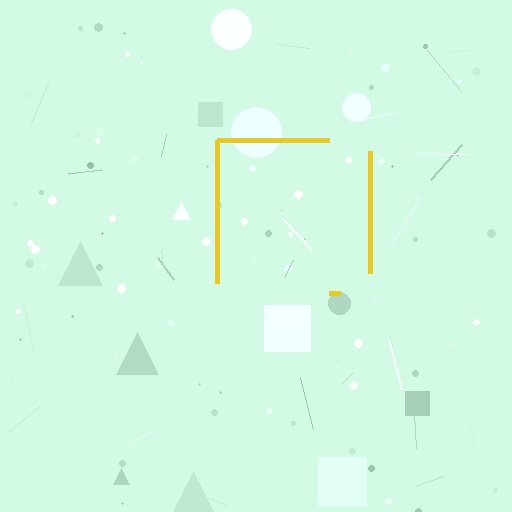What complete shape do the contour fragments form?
The contour fragments form a square.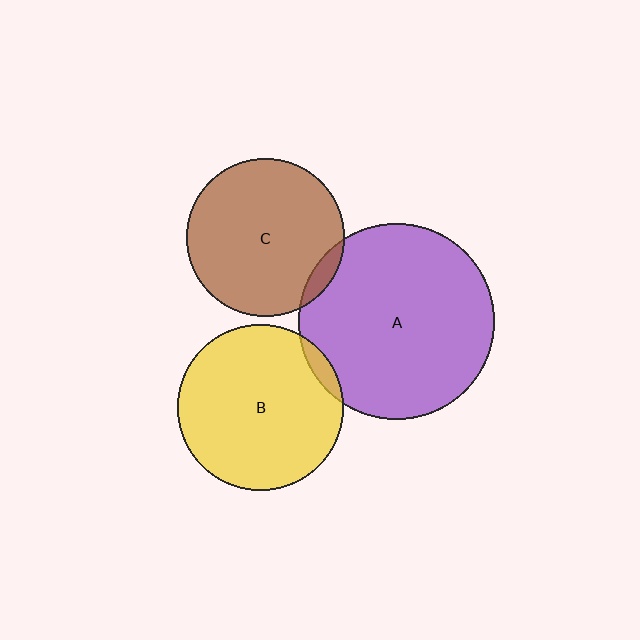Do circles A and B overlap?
Yes.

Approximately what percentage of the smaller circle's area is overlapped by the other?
Approximately 5%.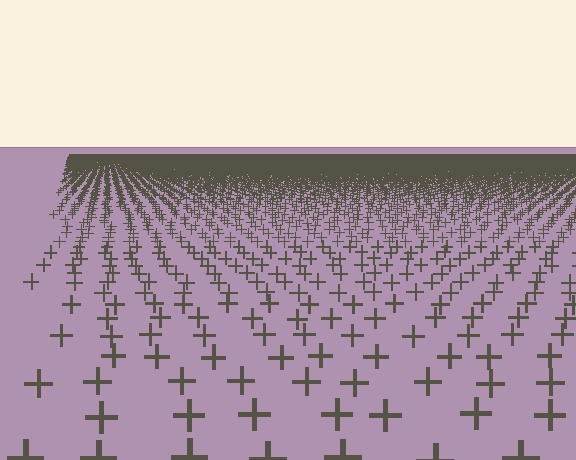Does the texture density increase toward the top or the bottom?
Density increases toward the top.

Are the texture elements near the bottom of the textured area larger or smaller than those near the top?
Larger. Near the bottom, elements are closer to the viewer and appear at a bigger on-screen size.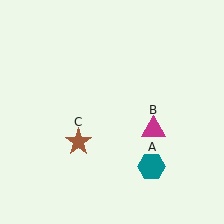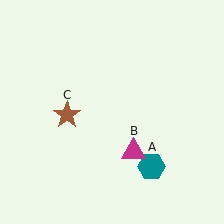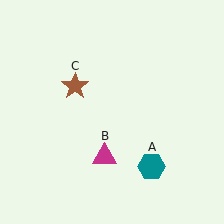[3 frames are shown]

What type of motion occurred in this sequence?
The magenta triangle (object B), brown star (object C) rotated clockwise around the center of the scene.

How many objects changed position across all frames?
2 objects changed position: magenta triangle (object B), brown star (object C).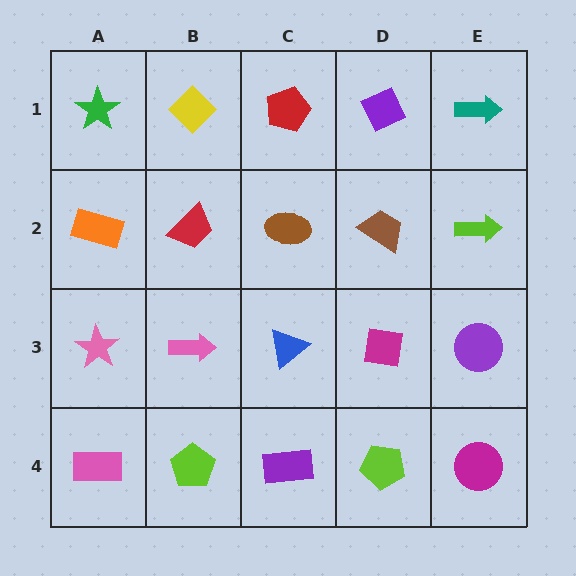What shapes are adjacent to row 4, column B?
A pink arrow (row 3, column B), a pink rectangle (row 4, column A), a purple rectangle (row 4, column C).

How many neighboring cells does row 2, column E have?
3.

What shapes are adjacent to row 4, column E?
A purple circle (row 3, column E), a lime pentagon (row 4, column D).